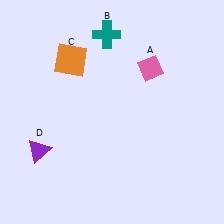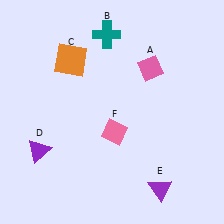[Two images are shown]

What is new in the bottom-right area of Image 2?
A purple triangle (E) was added in the bottom-right area of Image 2.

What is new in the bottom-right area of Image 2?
A pink diamond (F) was added in the bottom-right area of Image 2.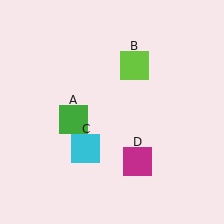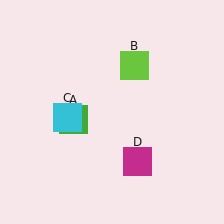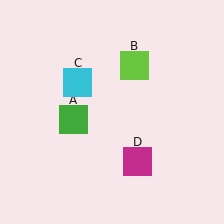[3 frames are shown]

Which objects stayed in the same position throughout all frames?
Green square (object A) and lime square (object B) and magenta square (object D) remained stationary.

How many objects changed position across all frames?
1 object changed position: cyan square (object C).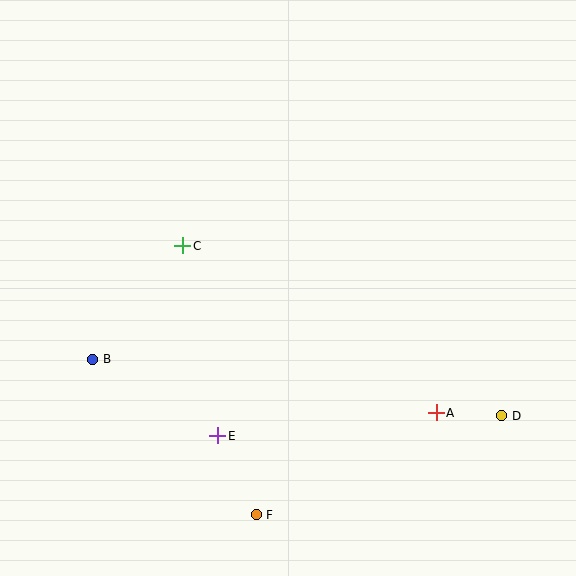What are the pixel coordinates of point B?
Point B is at (92, 359).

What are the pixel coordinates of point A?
Point A is at (436, 413).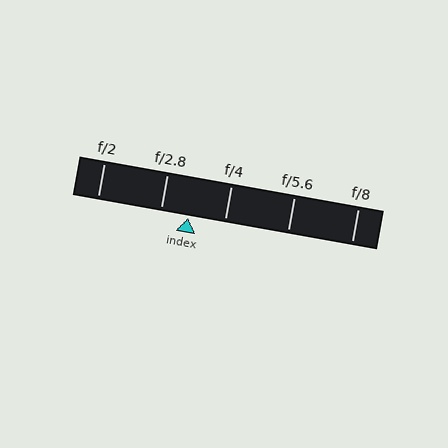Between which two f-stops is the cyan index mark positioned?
The index mark is between f/2.8 and f/4.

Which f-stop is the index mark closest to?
The index mark is closest to f/2.8.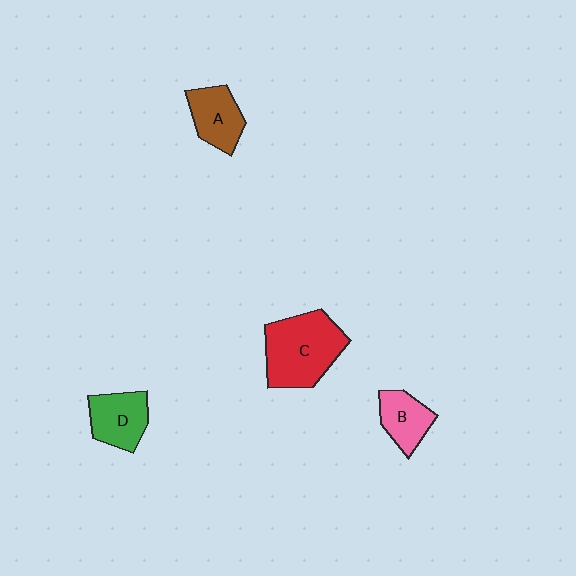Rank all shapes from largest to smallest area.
From largest to smallest: C (red), D (green), A (brown), B (pink).